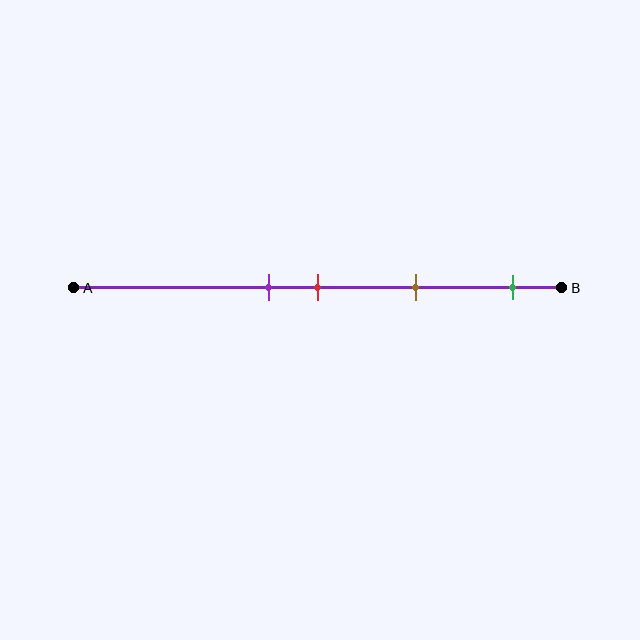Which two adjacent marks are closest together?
The purple and red marks are the closest adjacent pair.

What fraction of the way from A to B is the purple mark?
The purple mark is approximately 40% (0.4) of the way from A to B.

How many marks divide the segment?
There are 4 marks dividing the segment.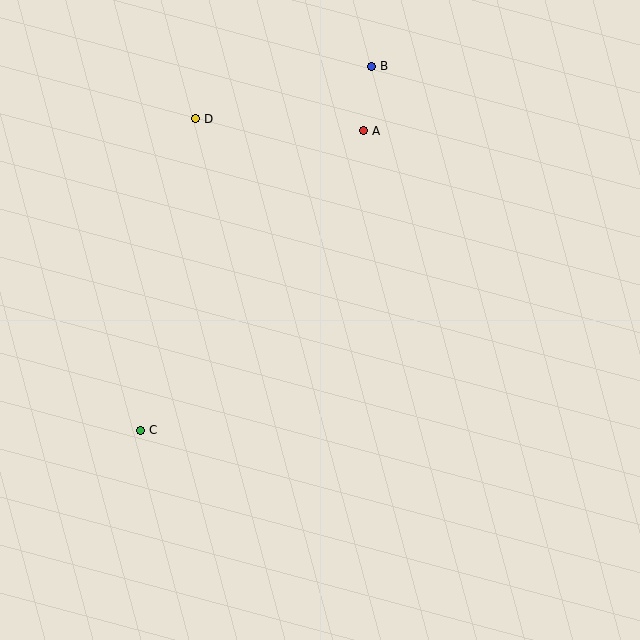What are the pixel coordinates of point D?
Point D is at (196, 119).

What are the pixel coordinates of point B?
Point B is at (372, 66).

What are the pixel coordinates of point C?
Point C is at (141, 430).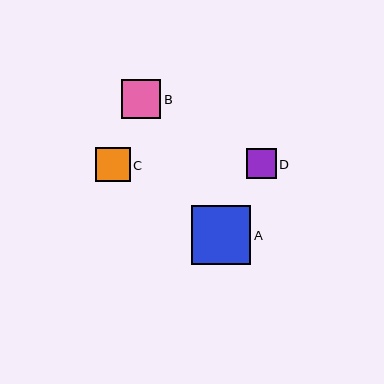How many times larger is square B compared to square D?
Square B is approximately 1.3 times the size of square D.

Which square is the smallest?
Square D is the smallest with a size of approximately 29 pixels.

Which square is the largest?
Square A is the largest with a size of approximately 59 pixels.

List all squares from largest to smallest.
From largest to smallest: A, B, C, D.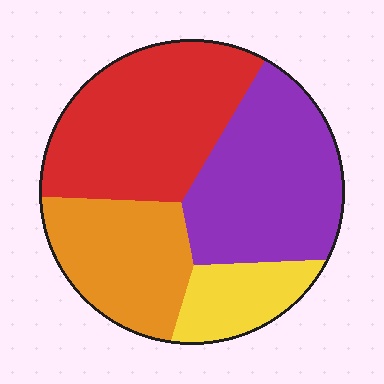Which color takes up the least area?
Yellow, at roughly 10%.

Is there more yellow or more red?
Red.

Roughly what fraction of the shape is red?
Red takes up about one third (1/3) of the shape.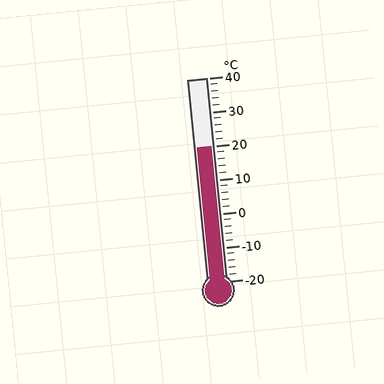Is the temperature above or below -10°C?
The temperature is above -10°C.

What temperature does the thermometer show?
The thermometer shows approximately 20°C.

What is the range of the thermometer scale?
The thermometer scale ranges from -20°C to 40°C.